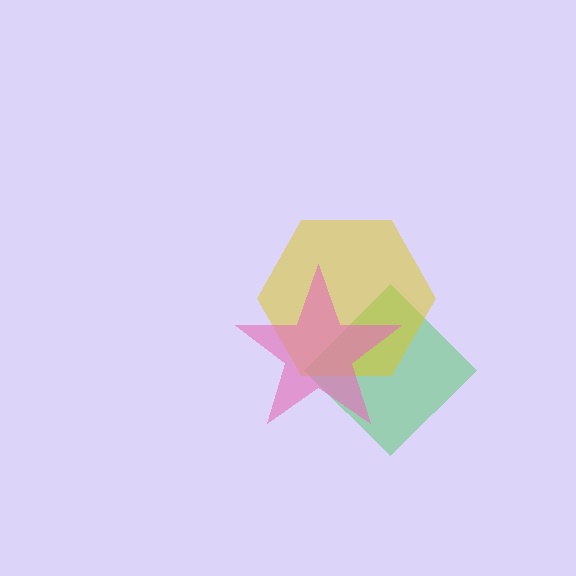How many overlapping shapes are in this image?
There are 3 overlapping shapes in the image.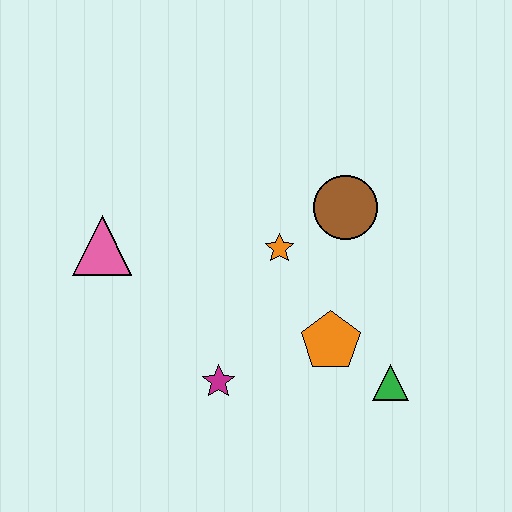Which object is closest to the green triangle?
The orange pentagon is closest to the green triangle.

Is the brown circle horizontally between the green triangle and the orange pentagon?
Yes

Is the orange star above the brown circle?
No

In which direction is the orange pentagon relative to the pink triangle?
The orange pentagon is to the right of the pink triangle.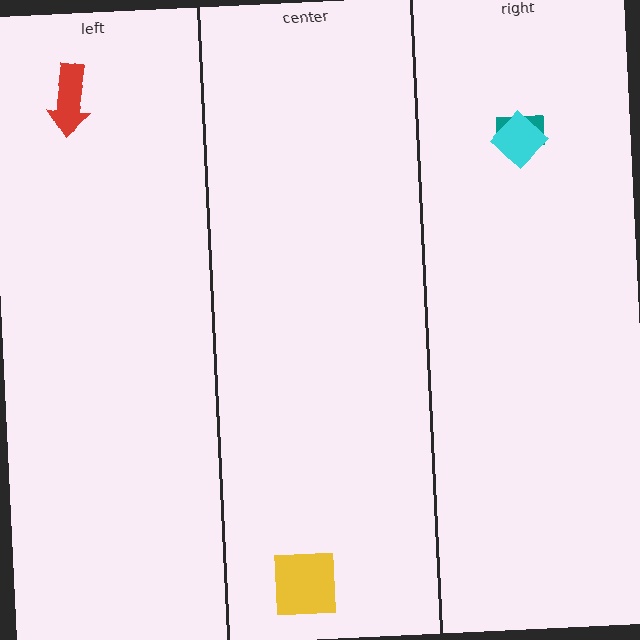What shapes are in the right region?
The teal rectangle, the cyan diamond.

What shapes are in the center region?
The yellow square.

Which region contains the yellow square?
The center region.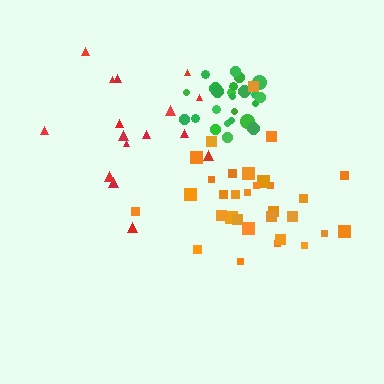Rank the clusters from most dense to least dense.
green, orange, red.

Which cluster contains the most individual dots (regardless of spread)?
Orange (31).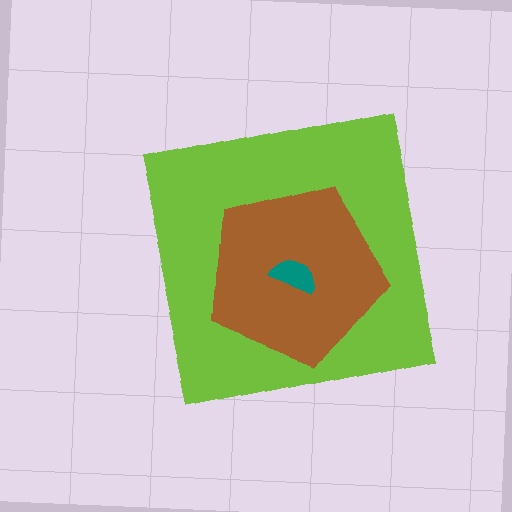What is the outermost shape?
The lime square.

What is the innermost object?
The teal semicircle.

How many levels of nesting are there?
3.